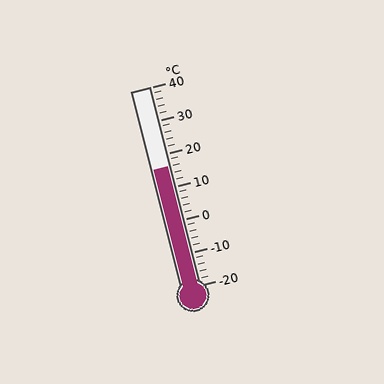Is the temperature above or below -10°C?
The temperature is above -10°C.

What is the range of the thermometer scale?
The thermometer scale ranges from -20°C to 40°C.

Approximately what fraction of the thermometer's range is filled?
The thermometer is filled to approximately 60% of its range.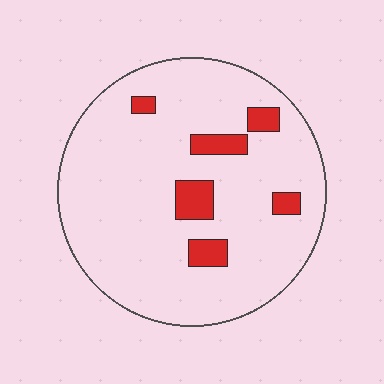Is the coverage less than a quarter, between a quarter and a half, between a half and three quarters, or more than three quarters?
Less than a quarter.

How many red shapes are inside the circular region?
6.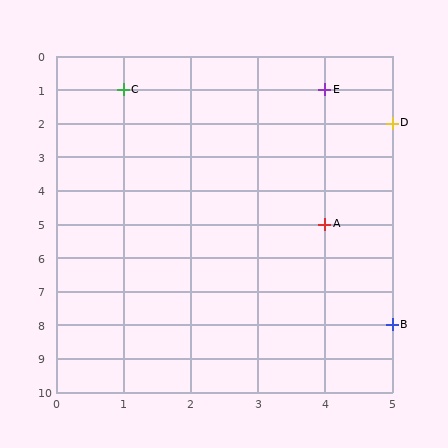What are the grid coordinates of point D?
Point D is at grid coordinates (5, 2).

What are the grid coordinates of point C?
Point C is at grid coordinates (1, 1).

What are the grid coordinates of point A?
Point A is at grid coordinates (4, 5).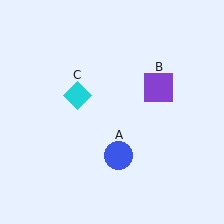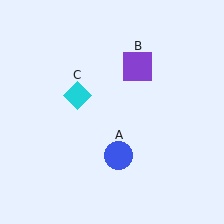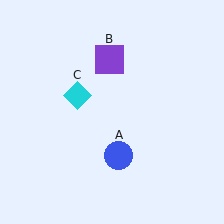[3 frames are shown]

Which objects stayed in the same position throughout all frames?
Blue circle (object A) and cyan diamond (object C) remained stationary.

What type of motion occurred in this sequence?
The purple square (object B) rotated counterclockwise around the center of the scene.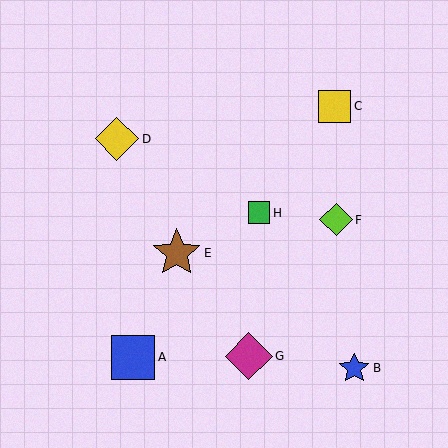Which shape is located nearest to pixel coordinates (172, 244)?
The brown star (labeled E) at (177, 253) is nearest to that location.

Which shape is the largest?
The brown star (labeled E) is the largest.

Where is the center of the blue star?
The center of the blue star is at (354, 368).